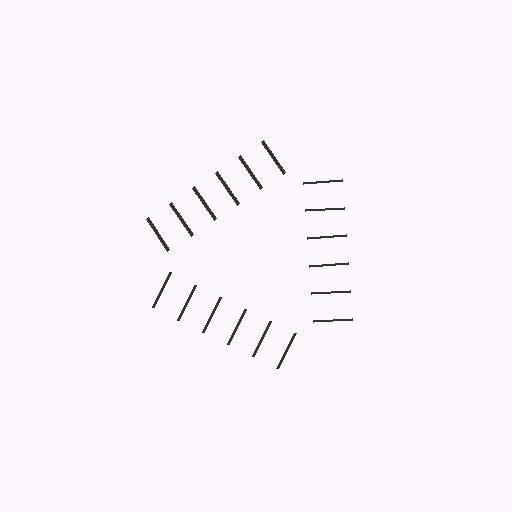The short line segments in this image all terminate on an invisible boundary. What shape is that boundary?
An illusory triangle — the line segments terminate on its edges but no continuous stroke is drawn.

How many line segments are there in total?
18 — 6 along each of the 3 edges.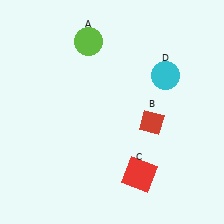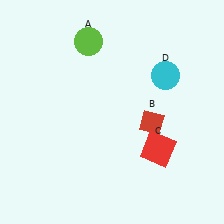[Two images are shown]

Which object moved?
The red square (C) moved up.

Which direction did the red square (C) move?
The red square (C) moved up.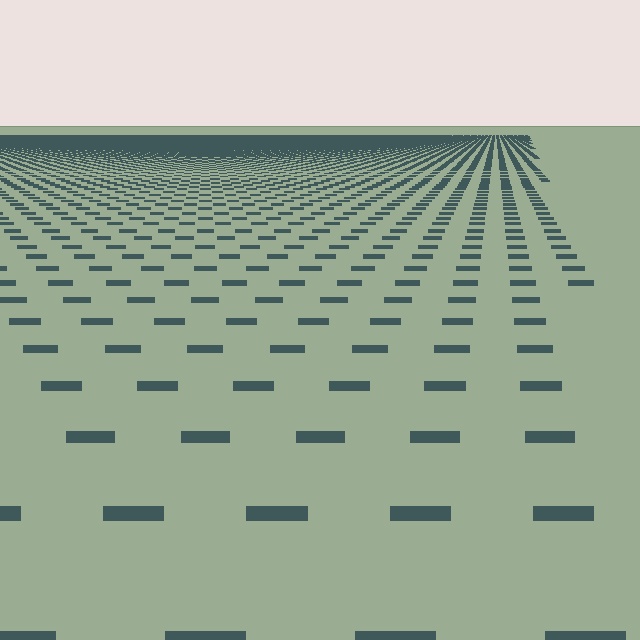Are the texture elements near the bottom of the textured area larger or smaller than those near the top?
Larger. Near the bottom, elements are closer to the viewer and appear at a bigger on-screen size.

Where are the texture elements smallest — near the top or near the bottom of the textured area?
Near the top.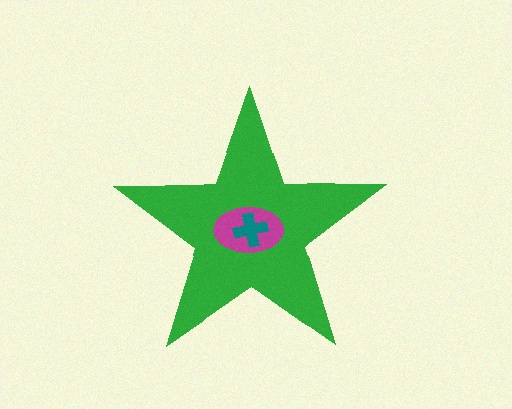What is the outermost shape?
The green star.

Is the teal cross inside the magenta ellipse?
Yes.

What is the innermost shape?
The teal cross.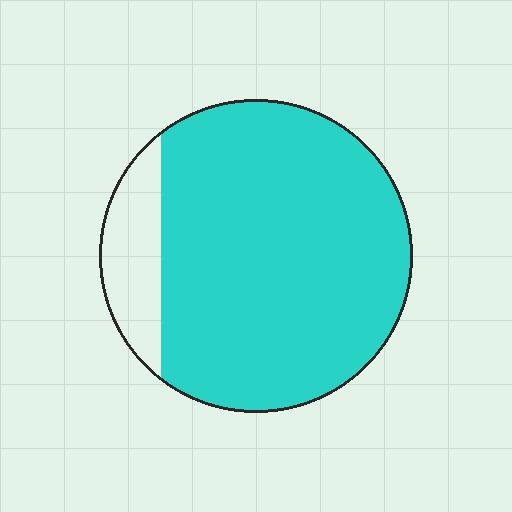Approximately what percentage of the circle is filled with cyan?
Approximately 85%.